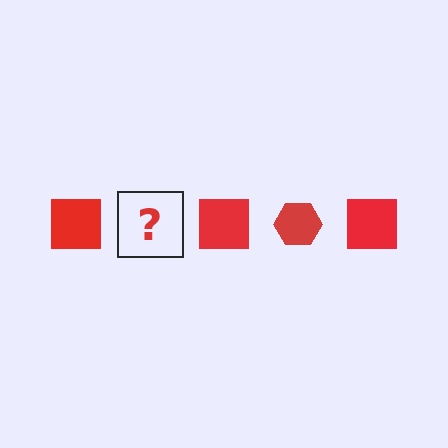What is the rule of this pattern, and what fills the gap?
The rule is that the pattern cycles through square, hexagon shapes in red. The gap should be filled with a red hexagon.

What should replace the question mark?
The question mark should be replaced with a red hexagon.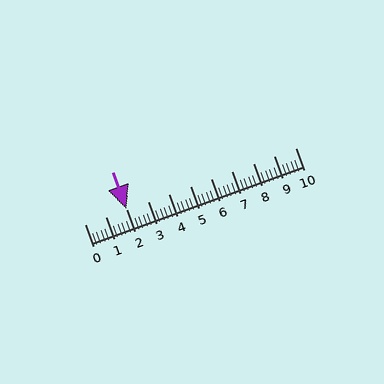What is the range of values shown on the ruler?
The ruler shows values from 0 to 10.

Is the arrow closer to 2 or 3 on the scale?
The arrow is closer to 2.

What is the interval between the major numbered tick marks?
The major tick marks are spaced 1 units apart.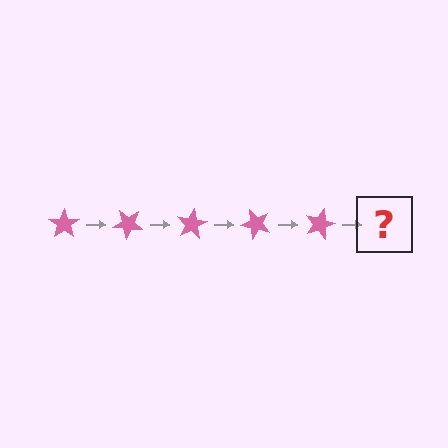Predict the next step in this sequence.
The next step is a pink star rotated 200 degrees.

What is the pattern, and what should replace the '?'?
The pattern is that the star rotates 40 degrees each step. The '?' should be a pink star rotated 200 degrees.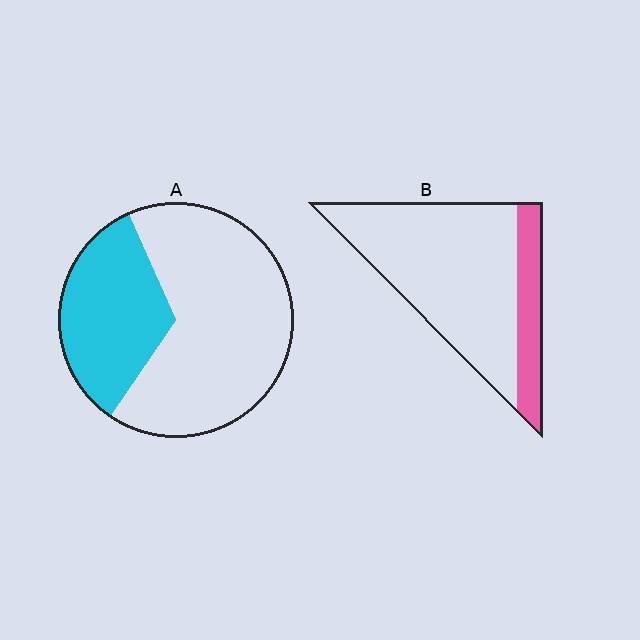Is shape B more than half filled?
No.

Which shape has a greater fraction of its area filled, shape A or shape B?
Shape A.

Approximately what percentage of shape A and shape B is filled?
A is approximately 35% and B is approximately 20%.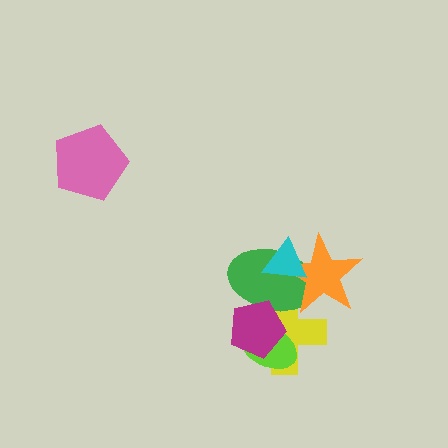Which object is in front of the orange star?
The cyan triangle is in front of the orange star.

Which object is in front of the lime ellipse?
The magenta pentagon is in front of the lime ellipse.